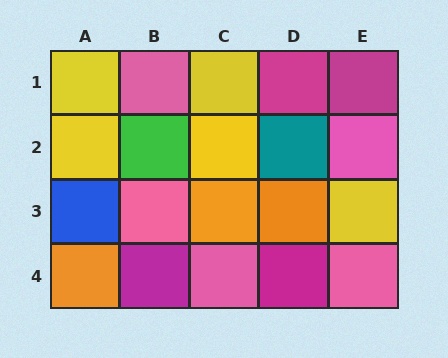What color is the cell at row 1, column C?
Yellow.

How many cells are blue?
1 cell is blue.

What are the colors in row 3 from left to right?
Blue, pink, orange, orange, yellow.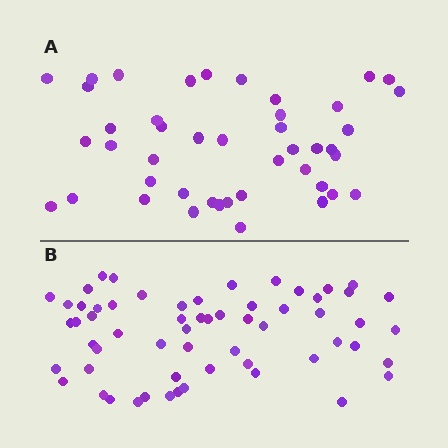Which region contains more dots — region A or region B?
Region B (the bottom region) has more dots.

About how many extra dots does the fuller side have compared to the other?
Region B has approximately 15 more dots than region A.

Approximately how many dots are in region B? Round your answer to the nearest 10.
About 60 dots.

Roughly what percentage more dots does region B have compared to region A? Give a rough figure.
About 35% more.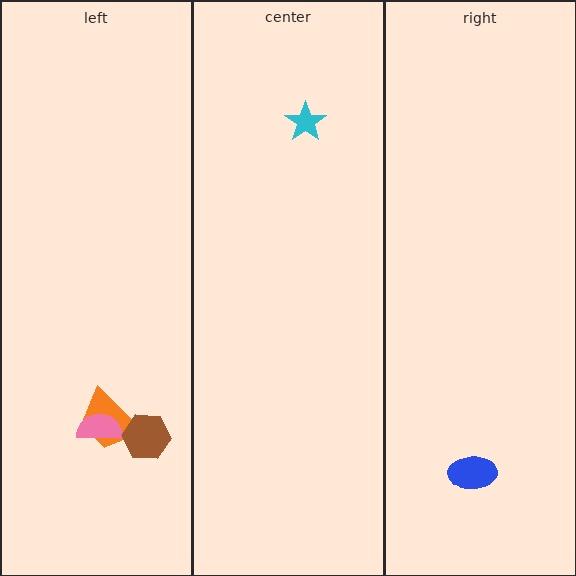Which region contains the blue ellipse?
The right region.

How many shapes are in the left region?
3.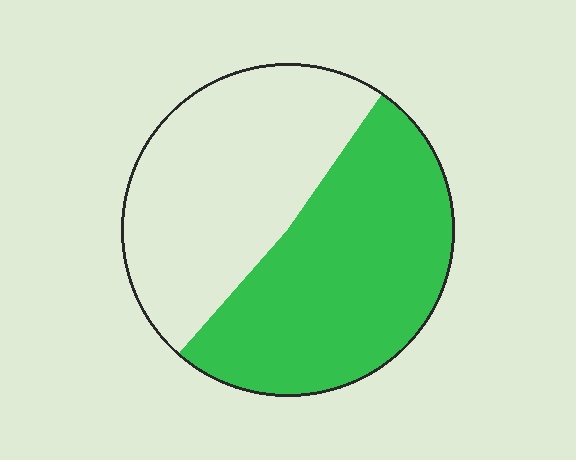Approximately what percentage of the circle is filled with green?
Approximately 50%.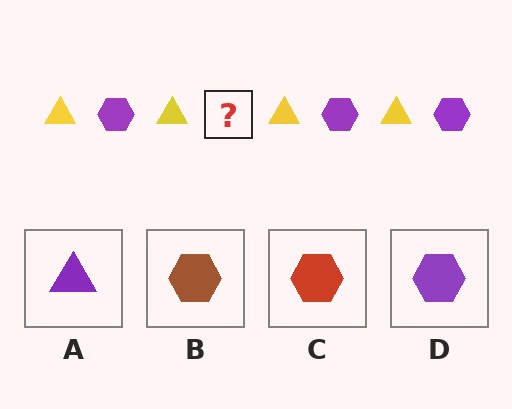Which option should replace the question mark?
Option D.